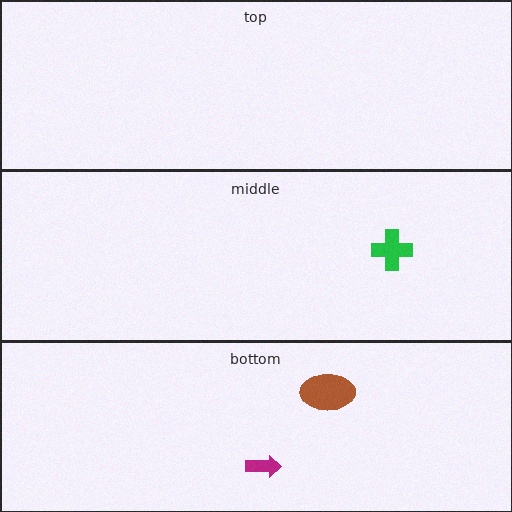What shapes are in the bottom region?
The magenta arrow, the brown ellipse.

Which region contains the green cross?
The middle region.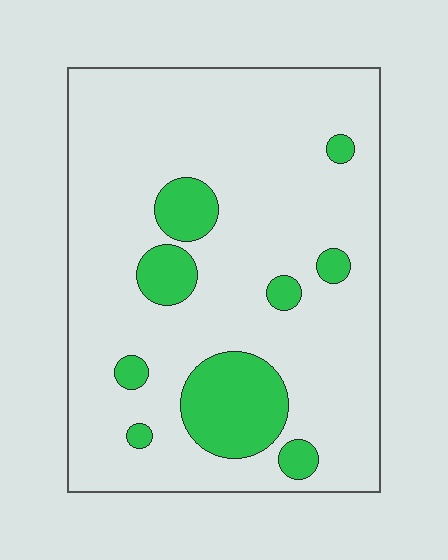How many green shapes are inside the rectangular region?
9.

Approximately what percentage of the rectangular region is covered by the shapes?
Approximately 15%.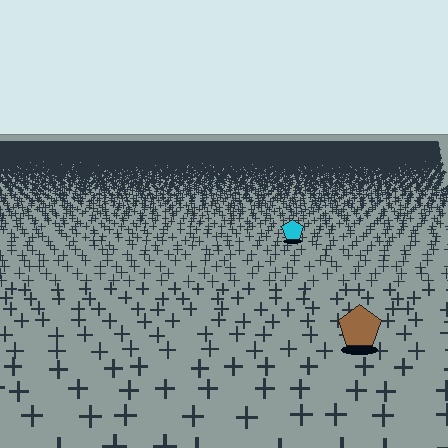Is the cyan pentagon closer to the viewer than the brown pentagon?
No. The brown pentagon is closer — you can tell from the texture gradient: the ground texture is coarser near it.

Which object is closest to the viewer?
The brown pentagon is closest. The texture marks near it are larger and more spread out.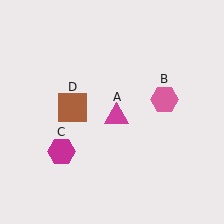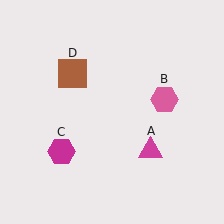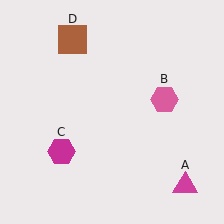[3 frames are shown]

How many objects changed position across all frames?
2 objects changed position: magenta triangle (object A), brown square (object D).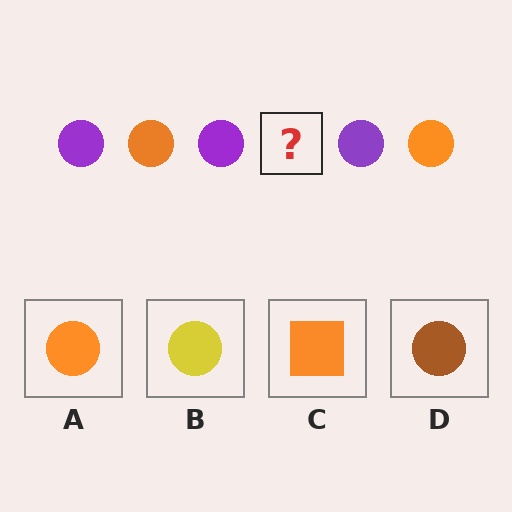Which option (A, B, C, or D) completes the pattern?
A.